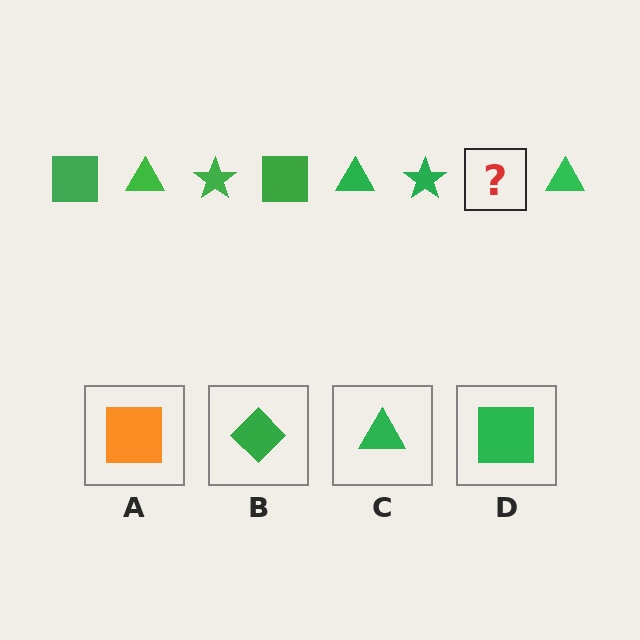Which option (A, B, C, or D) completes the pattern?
D.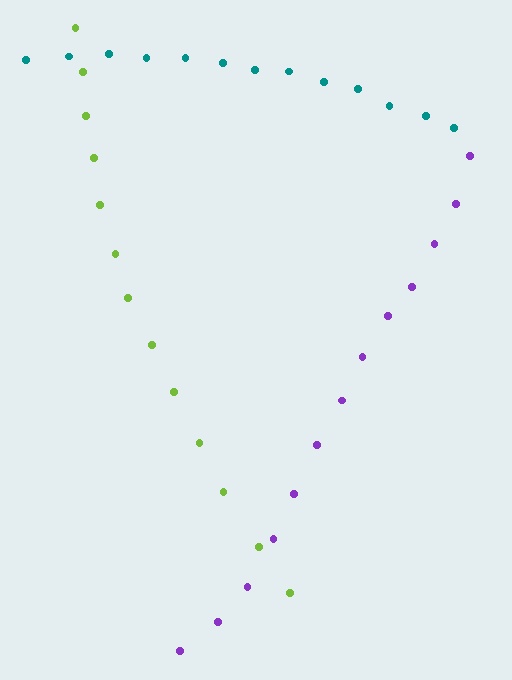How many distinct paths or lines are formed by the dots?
There are 3 distinct paths.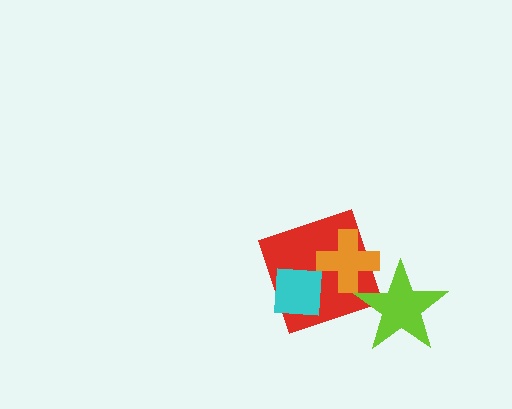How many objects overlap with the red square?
3 objects overlap with the red square.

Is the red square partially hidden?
Yes, it is partially covered by another shape.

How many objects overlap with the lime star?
2 objects overlap with the lime star.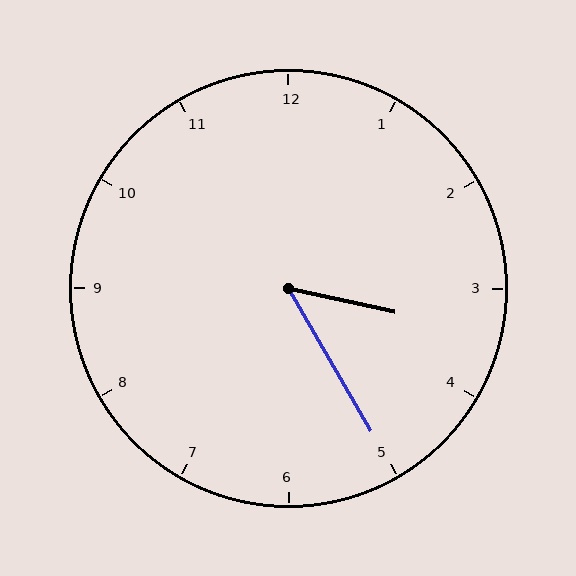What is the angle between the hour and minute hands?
Approximately 48 degrees.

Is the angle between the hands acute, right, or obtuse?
It is acute.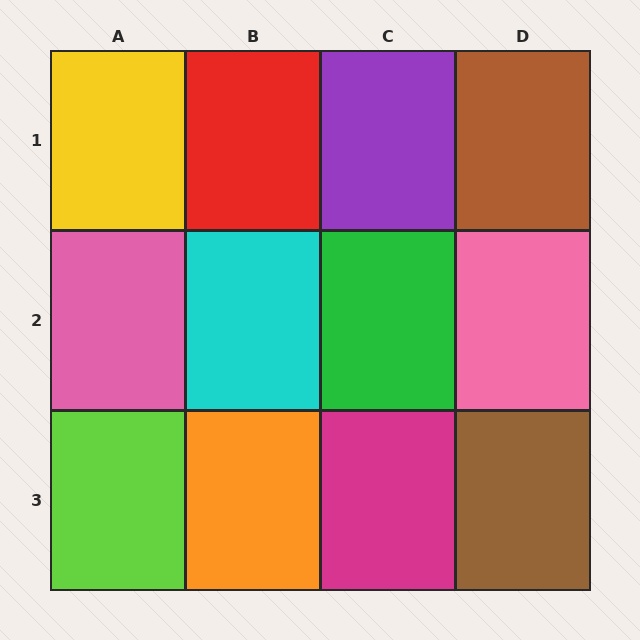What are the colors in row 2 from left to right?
Pink, cyan, green, pink.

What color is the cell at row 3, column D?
Brown.